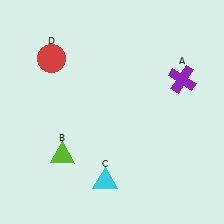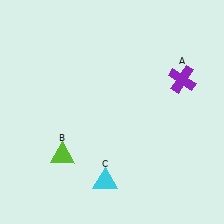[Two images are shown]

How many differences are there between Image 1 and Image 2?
There is 1 difference between the two images.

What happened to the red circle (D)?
The red circle (D) was removed in Image 2. It was in the top-left area of Image 1.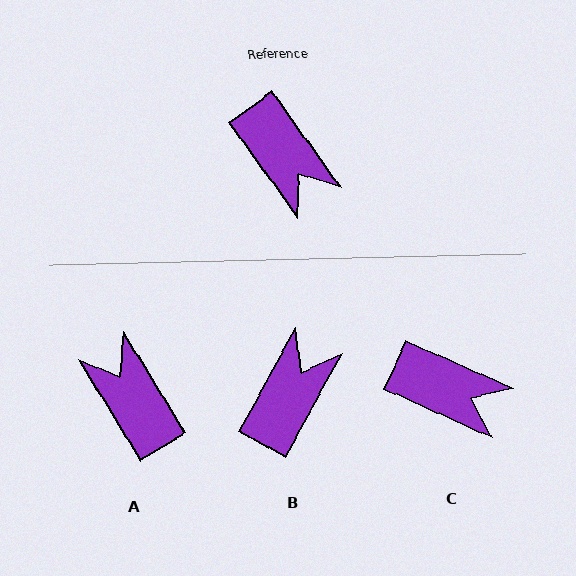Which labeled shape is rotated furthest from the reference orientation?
A, about 176 degrees away.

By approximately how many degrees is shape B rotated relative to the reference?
Approximately 115 degrees counter-clockwise.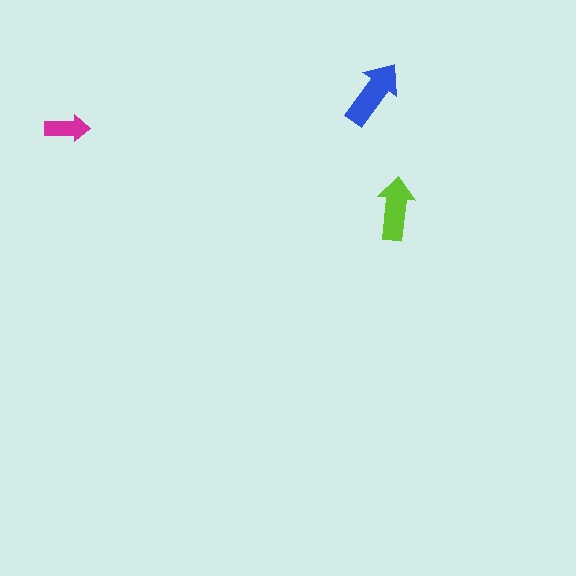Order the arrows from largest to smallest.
the blue one, the lime one, the magenta one.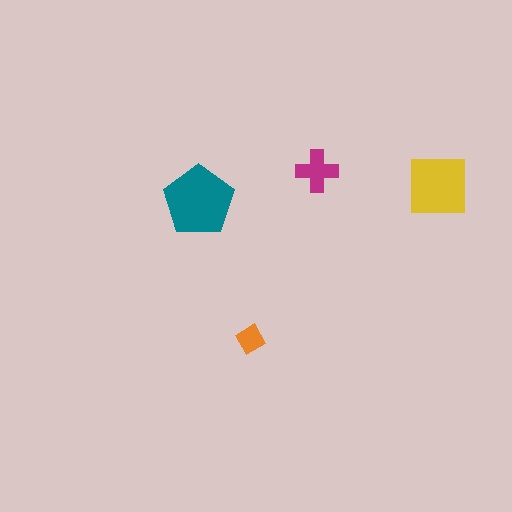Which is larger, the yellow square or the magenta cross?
The yellow square.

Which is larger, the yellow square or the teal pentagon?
The teal pentagon.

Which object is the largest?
The teal pentagon.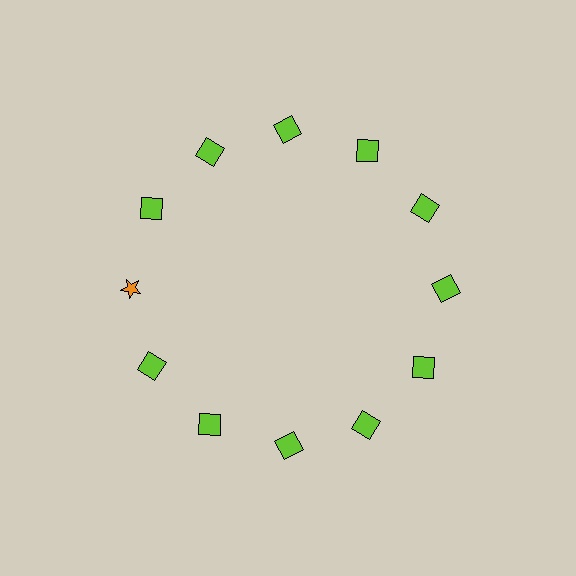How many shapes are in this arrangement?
There are 12 shapes arranged in a ring pattern.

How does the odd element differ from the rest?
It differs in both color (orange instead of lime) and shape (star instead of square).